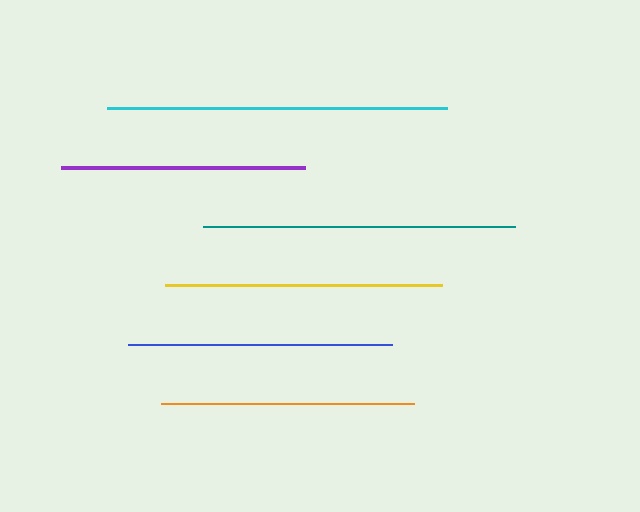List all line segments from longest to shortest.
From longest to shortest: cyan, teal, yellow, blue, orange, purple.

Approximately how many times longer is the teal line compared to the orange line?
The teal line is approximately 1.2 times the length of the orange line.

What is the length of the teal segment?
The teal segment is approximately 312 pixels long.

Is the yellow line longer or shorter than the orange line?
The yellow line is longer than the orange line.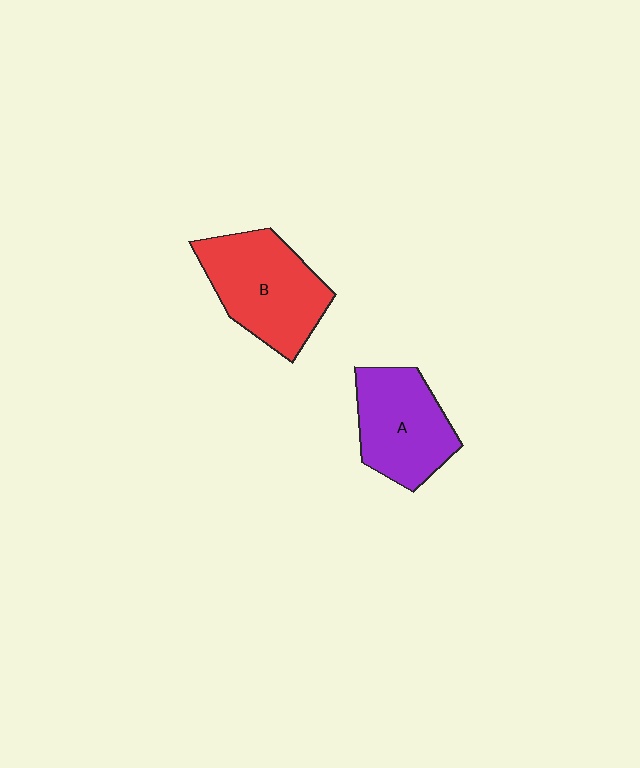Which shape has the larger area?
Shape B (red).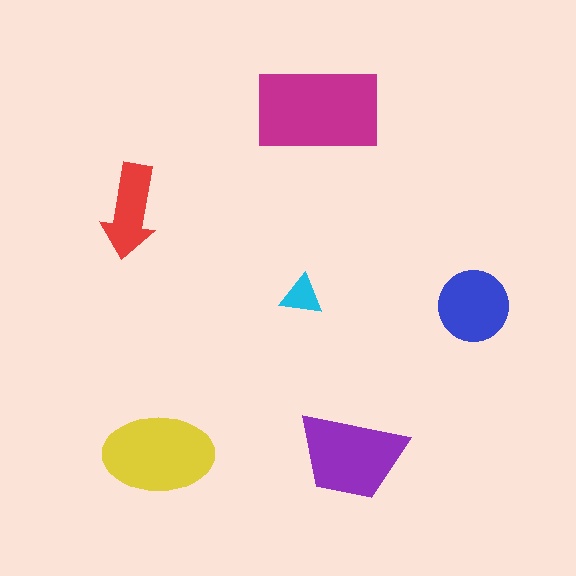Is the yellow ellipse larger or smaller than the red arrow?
Larger.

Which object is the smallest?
The cyan triangle.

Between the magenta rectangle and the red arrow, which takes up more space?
The magenta rectangle.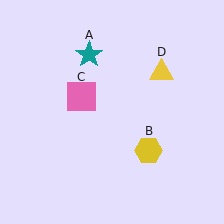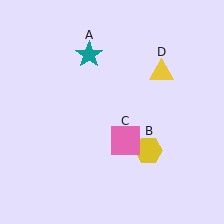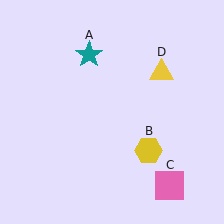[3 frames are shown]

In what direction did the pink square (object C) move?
The pink square (object C) moved down and to the right.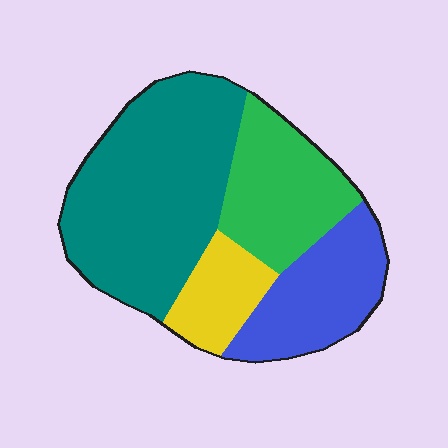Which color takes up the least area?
Yellow, at roughly 10%.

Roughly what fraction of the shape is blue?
Blue covers 21% of the shape.